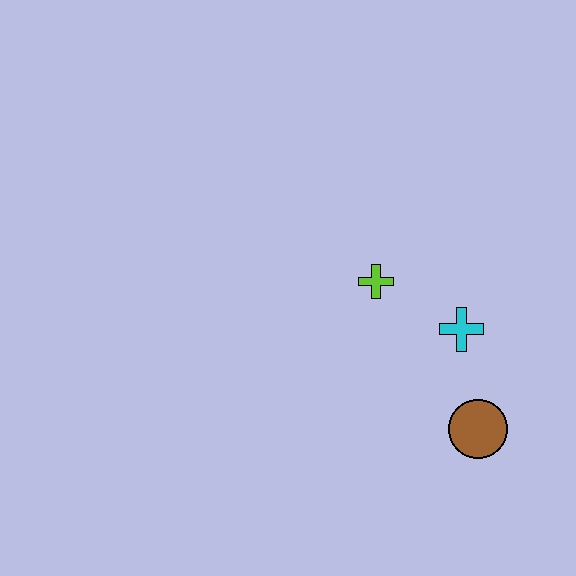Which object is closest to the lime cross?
The cyan cross is closest to the lime cross.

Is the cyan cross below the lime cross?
Yes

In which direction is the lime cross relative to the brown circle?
The lime cross is above the brown circle.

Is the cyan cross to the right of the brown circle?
No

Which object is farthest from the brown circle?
The lime cross is farthest from the brown circle.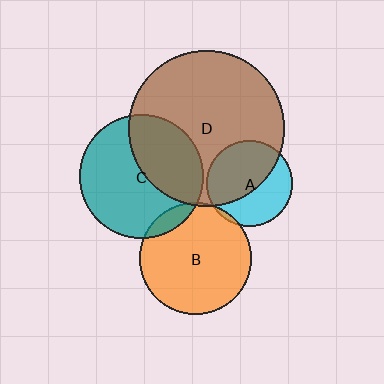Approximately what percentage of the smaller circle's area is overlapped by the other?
Approximately 55%.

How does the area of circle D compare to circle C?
Approximately 1.6 times.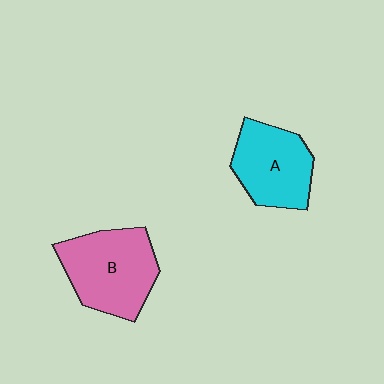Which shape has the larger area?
Shape B (pink).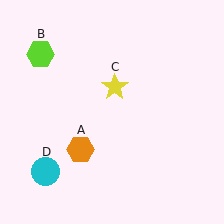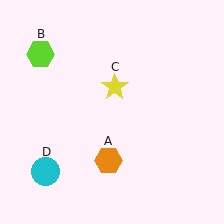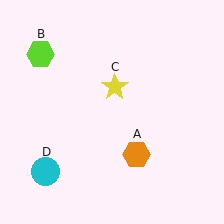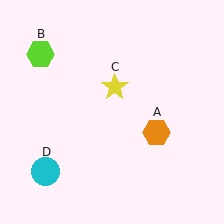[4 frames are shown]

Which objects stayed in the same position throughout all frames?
Lime hexagon (object B) and yellow star (object C) and cyan circle (object D) remained stationary.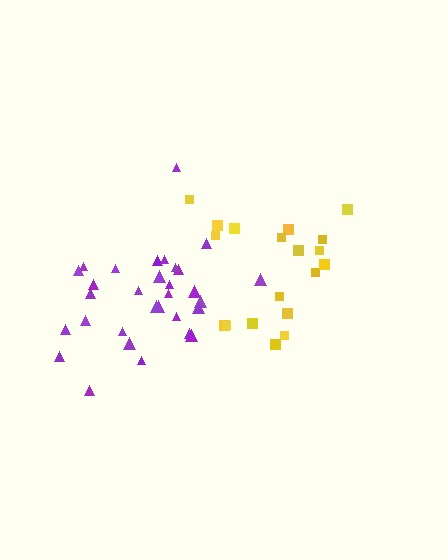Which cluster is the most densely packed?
Purple.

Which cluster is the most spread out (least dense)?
Yellow.